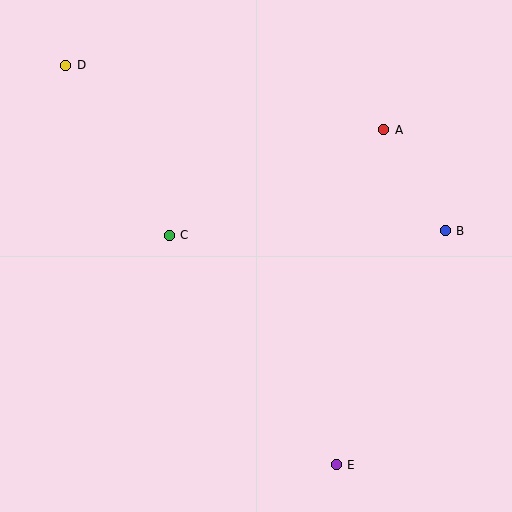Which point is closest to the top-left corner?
Point D is closest to the top-left corner.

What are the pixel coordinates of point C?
Point C is at (169, 235).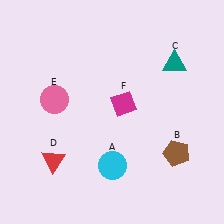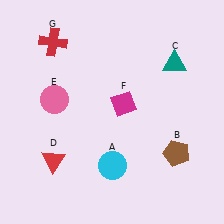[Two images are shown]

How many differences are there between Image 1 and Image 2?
There is 1 difference between the two images.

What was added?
A red cross (G) was added in Image 2.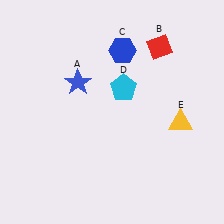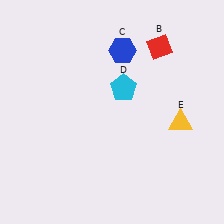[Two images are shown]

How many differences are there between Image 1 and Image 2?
There is 1 difference between the two images.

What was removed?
The blue star (A) was removed in Image 2.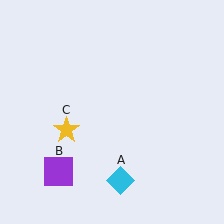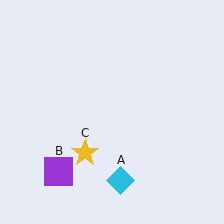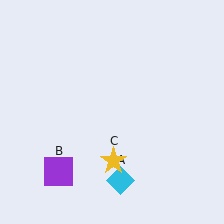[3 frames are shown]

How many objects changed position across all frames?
1 object changed position: yellow star (object C).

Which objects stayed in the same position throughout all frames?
Cyan diamond (object A) and purple square (object B) remained stationary.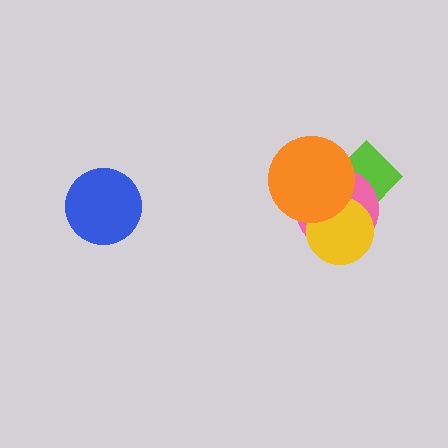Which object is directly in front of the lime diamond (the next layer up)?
The pink circle is directly in front of the lime diamond.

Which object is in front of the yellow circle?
The orange circle is in front of the yellow circle.